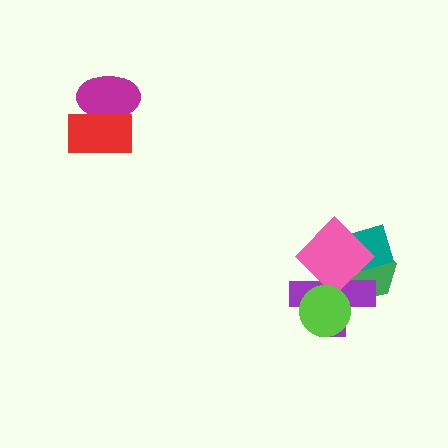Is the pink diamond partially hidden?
Yes, it is partially covered by another shape.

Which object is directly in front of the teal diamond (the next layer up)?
The purple cross is directly in front of the teal diamond.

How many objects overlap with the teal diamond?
3 objects overlap with the teal diamond.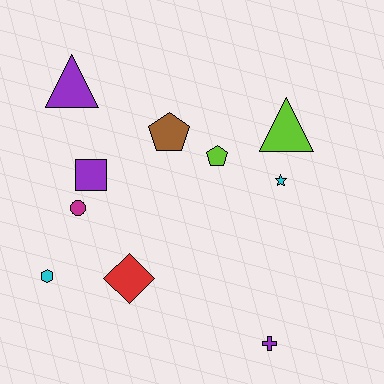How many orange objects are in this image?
There are no orange objects.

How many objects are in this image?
There are 10 objects.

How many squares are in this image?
There is 1 square.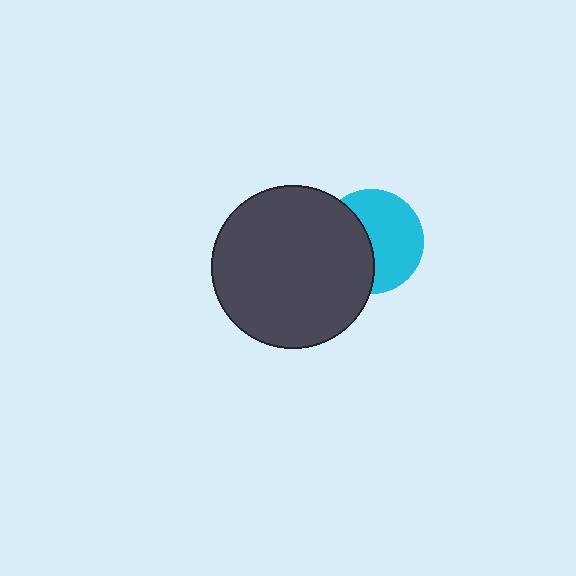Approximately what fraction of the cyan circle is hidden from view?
Roughly 42% of the cyan circle is hidden behind the dark gray circle.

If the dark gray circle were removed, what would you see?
You would see the complete cyan circle.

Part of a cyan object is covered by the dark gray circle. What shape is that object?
It is a circle.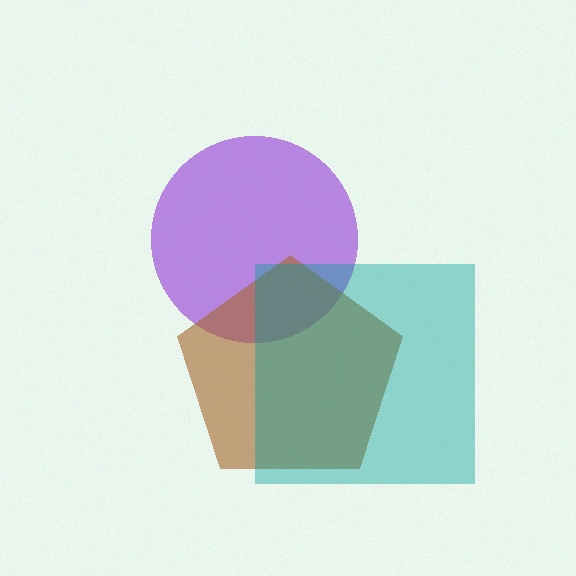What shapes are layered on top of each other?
The layered shapes are: a purple circle, a brown pentagon, a teal square.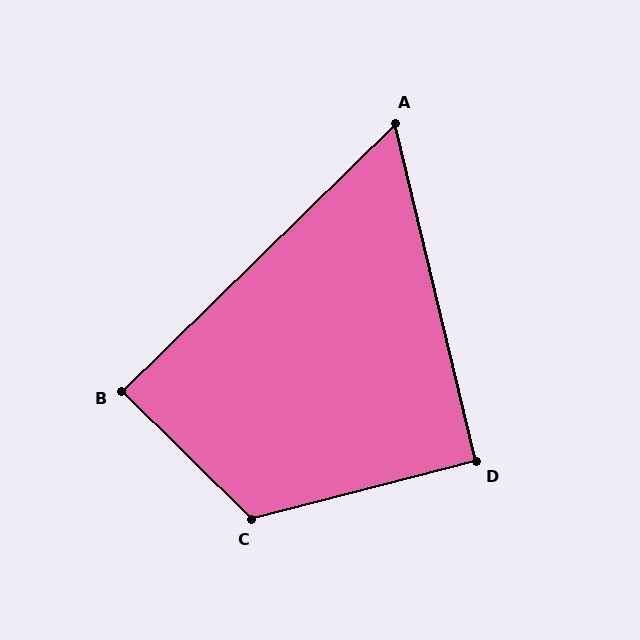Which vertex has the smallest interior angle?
A, at approximately 59 degrees.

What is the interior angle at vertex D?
Approximately 91 degrees (approximately right).